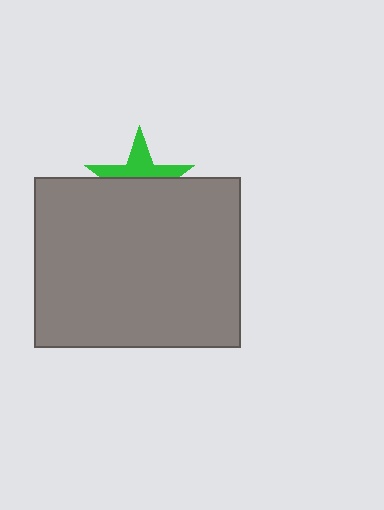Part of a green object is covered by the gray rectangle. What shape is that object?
It is a star.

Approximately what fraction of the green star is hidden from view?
Roughly 57% of the green star is hidden behind the gray rectangle.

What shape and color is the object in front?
The object in front is a gray rectangle.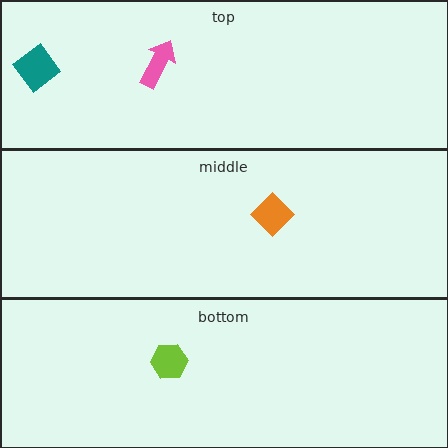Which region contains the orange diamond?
The middle region.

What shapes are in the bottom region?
The lime hexagon.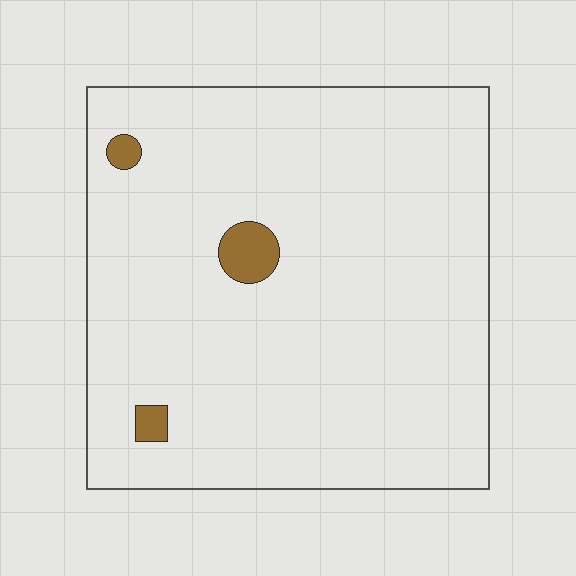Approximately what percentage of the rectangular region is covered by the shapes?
Approximately 5%.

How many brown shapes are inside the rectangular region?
3.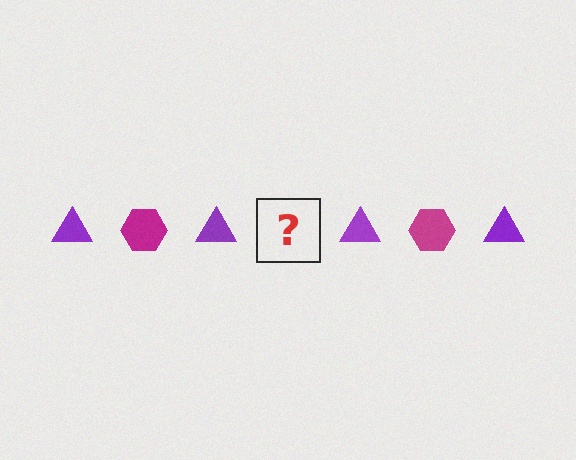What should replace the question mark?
The question mark should be replaced with a magenta hexagon.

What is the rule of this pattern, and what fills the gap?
The rule is that the pattern alternates between purple triangle and magenta hexagon. The gap should be filled with a magenta hexagon.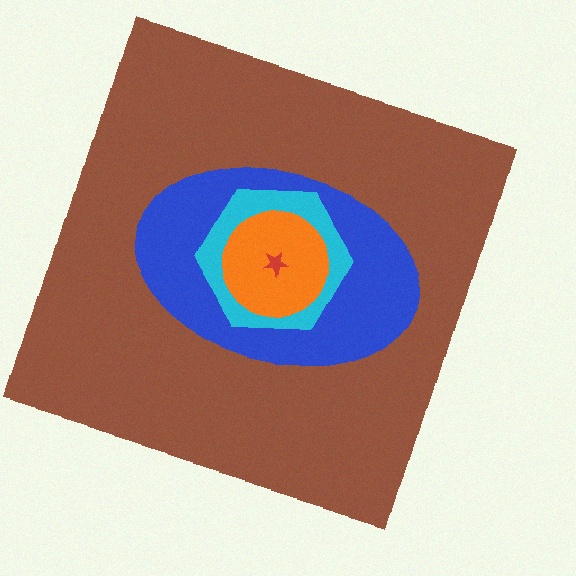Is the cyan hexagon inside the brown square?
Yes.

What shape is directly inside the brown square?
The blue ellipse.